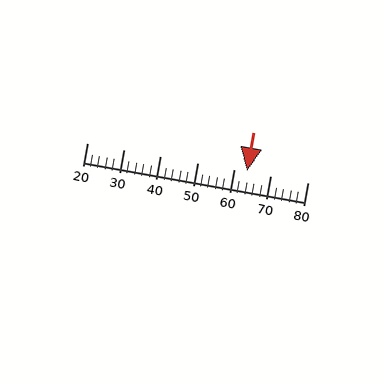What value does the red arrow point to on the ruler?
The red arrow points to approximately 63.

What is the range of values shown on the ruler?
The ruler shows values from 20 to 80.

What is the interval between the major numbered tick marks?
The major tick marks are spaced 10 units apart.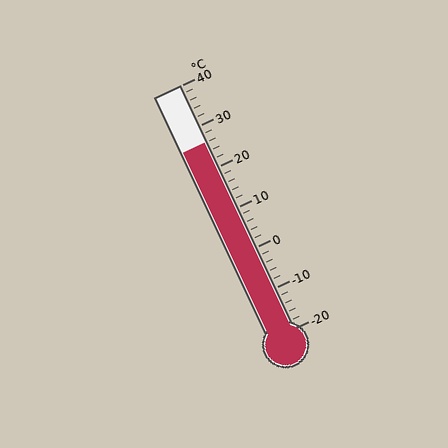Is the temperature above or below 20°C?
The temperature is above 20°C.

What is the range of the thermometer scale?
The thermometer scale ranges from -20°C to 40°C.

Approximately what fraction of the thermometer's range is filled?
The thermometer is filled to approximately 75% of its range.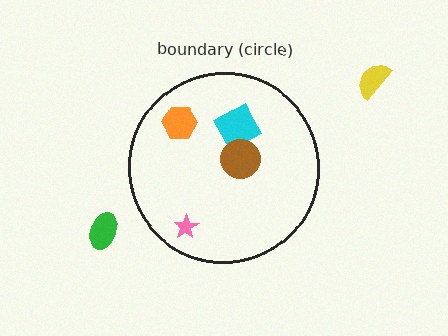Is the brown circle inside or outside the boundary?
Inside.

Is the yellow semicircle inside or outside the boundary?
Outside.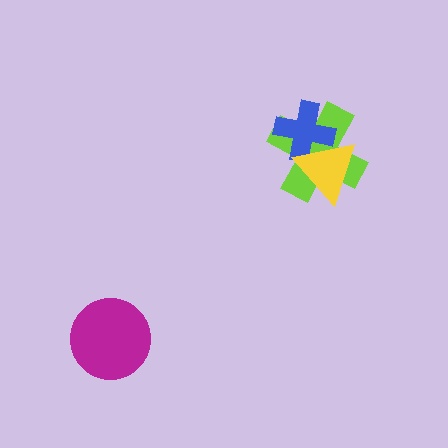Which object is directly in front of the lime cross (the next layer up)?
The blue cross is directly in front of the lime cross.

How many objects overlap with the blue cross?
2 objects overlap with the blue cross.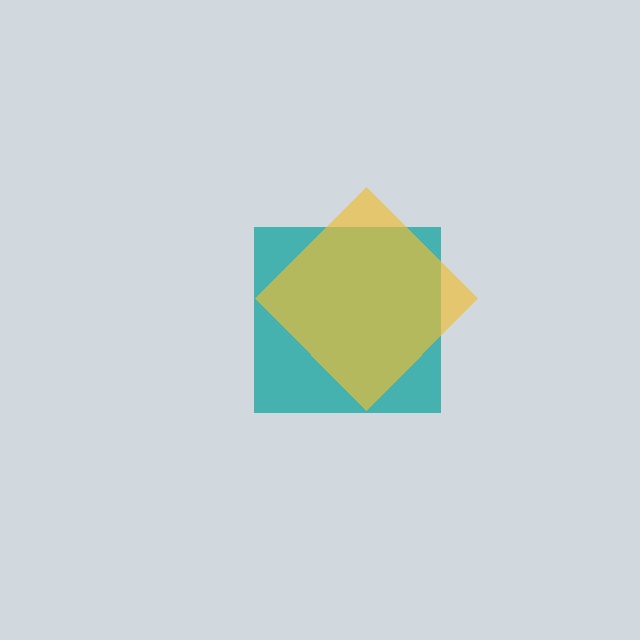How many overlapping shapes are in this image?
There are 2 overlapping shapes in the image.